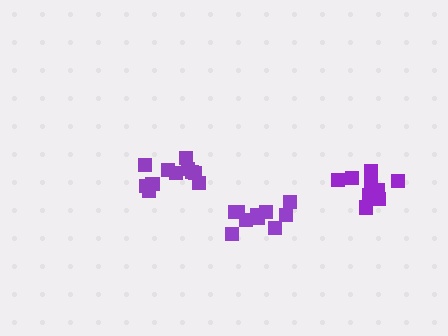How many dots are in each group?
Group 1: 10 dots, Group 2: 11 dots, Group 3: 11 dots (32 total).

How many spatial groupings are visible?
There are 3 spatial groupings.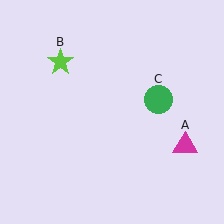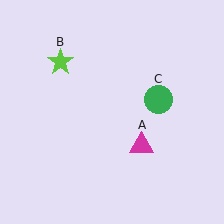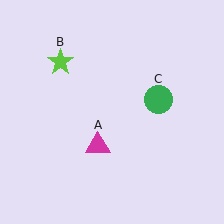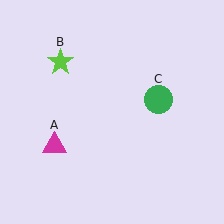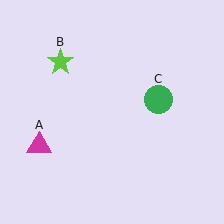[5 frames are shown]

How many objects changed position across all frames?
1 object changed position: magenta triangle (object A).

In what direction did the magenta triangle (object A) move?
The magenta triangle (object A) moved left.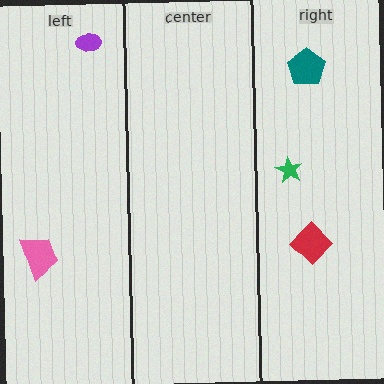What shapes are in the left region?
The pink trapezoid, the purple ellipse.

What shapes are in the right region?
The green star, the teal pentagon, the red diamond.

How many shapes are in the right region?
3.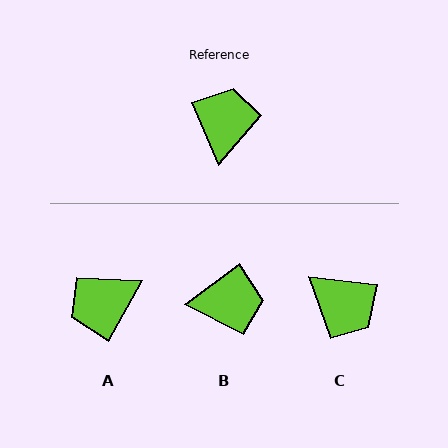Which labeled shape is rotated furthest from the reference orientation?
A, about 128 degrees away.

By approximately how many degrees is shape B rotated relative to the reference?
Approximately 76 degrees clockwise.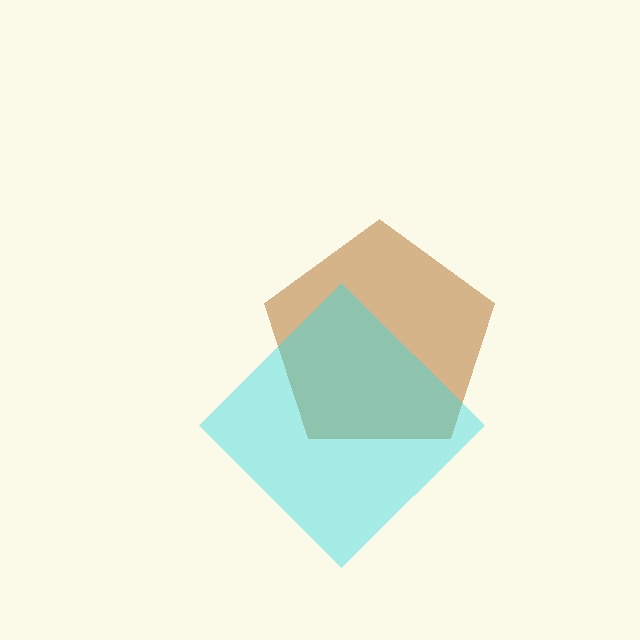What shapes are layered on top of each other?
The layered shapes are: a brown pentagon, a cyan diamond.